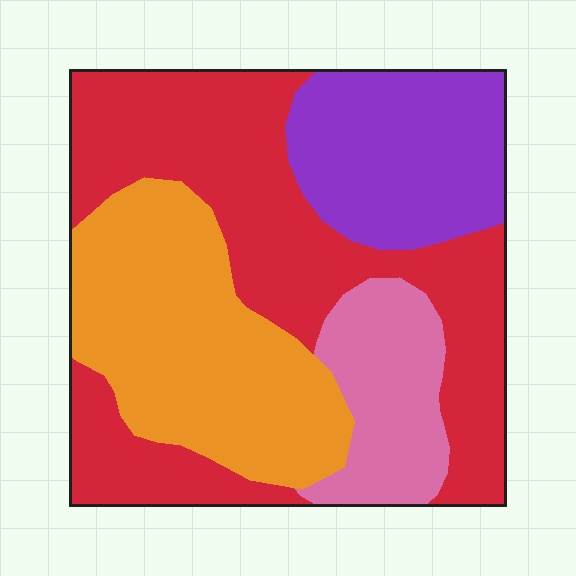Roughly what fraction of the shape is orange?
Orange takes up about one quarter (1/4) of the shape.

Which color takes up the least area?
Pink, at roughly 15%.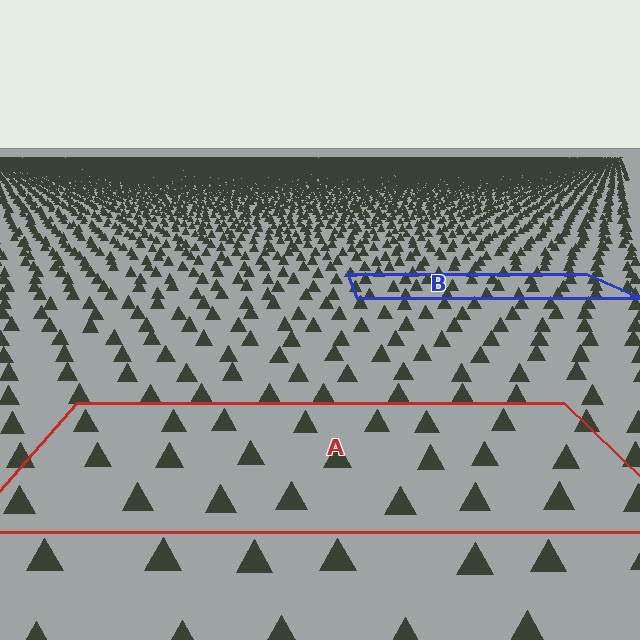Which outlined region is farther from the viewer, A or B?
Region B is farther from the viewer — the texture elements inside it appear smaller and more densely packed.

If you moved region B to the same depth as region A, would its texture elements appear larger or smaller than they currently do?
They would appear larger. At a closer depth, the same texture elements are projected at a bigger on-screen size.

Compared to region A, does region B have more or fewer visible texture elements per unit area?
Region B has more texture elements per unit area — they are packed more densely because it is farther away.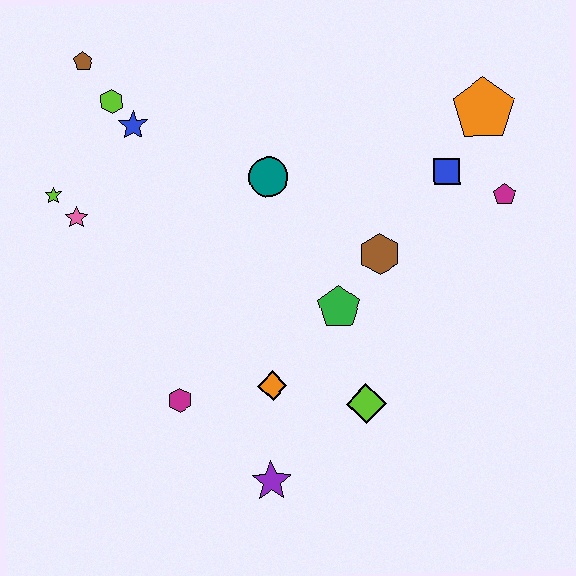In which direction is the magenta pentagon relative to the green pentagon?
The magenta pentagon is to the right of the green pentagon.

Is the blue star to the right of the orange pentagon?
No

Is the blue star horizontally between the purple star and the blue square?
No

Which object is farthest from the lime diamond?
The brown pentagon is farthest from the lime diamond.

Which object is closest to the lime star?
The pink star is closest to the lime star.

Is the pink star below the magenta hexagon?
No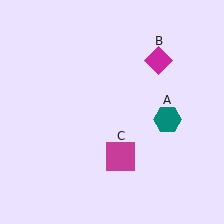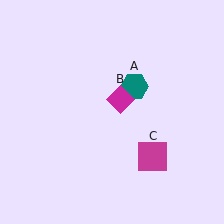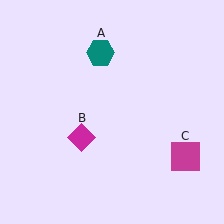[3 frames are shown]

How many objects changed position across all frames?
3 objects changed position: teal hexagon (object A), magenta diamond (object B), magenta square (object C).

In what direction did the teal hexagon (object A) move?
The teal hexagon (object A) moved up and to the left.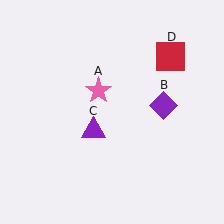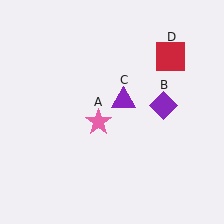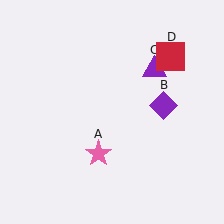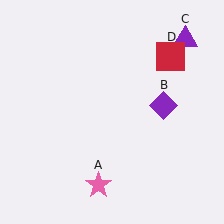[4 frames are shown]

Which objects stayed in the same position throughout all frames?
Purple diamond (object B) and red square (object D) remained stationary.